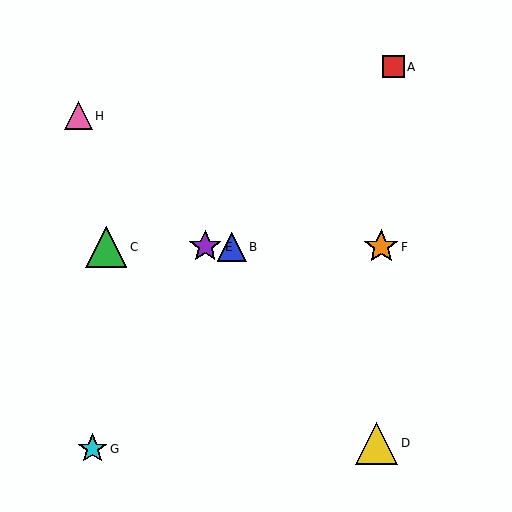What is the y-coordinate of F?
Object F is at y≈247.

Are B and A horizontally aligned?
No, B is at y≈247 and A is at y≈67.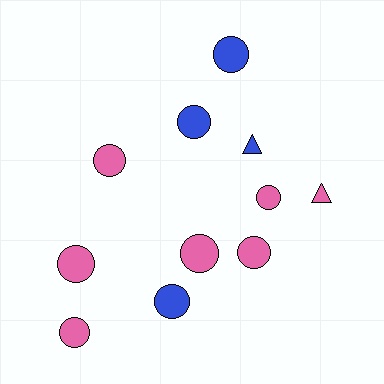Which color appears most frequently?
Pink, with 7 objects.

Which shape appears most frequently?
Circle, with 9 objects.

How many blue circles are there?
There are 3 blue circles.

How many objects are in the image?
There are 11 objects.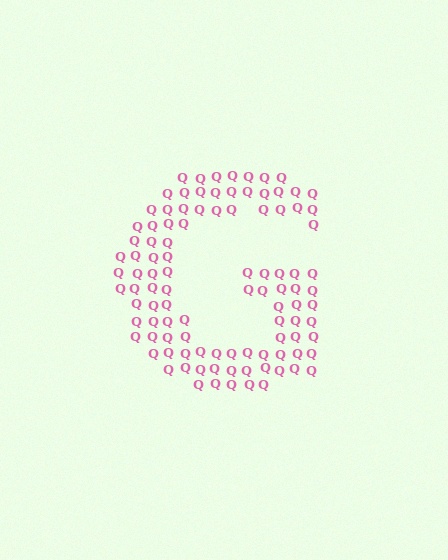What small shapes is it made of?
It is made of small letter Q's.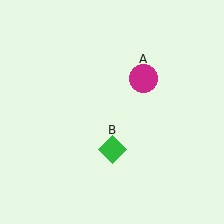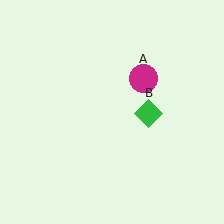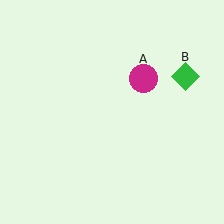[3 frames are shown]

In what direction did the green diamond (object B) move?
The green diamond (object B) moved up and to the right.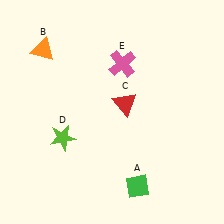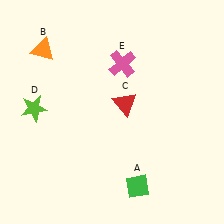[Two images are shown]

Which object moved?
The lime star (D) moved up.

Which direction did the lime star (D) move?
The lime star (D) moved up.